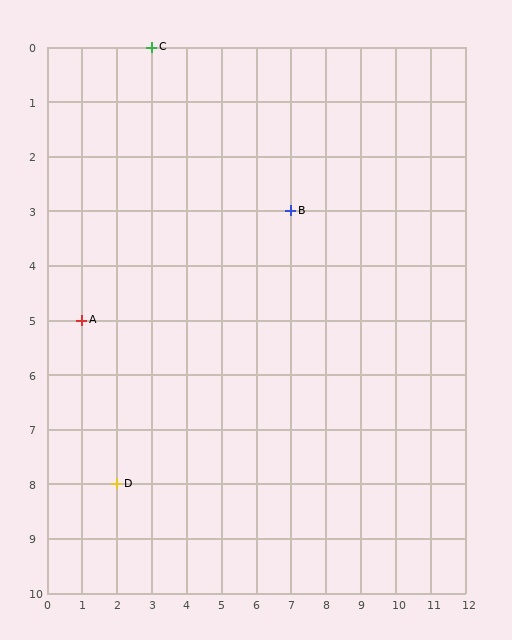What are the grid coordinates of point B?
Point B is at grid coordinates (7, 3).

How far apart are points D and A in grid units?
Points D and A are 1 column and 3 rows apart (about 3.2 grid units diagonally).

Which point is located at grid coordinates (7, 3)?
Point B is at (7, 3).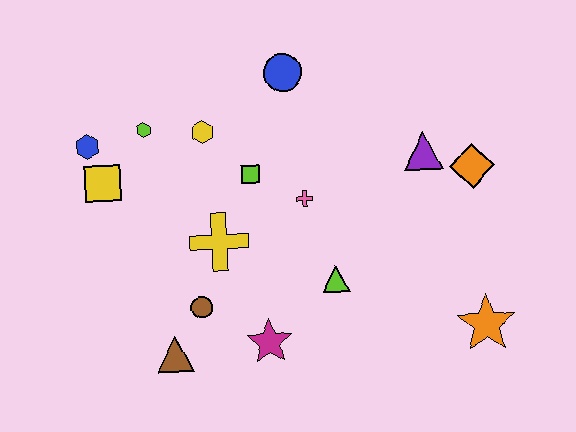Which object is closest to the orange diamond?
The purple triangle is closest to the orange diamond.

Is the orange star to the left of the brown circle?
No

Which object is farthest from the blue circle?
The orange star is farthest from the blue circle.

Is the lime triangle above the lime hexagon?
No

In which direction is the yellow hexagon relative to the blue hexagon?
The yellow hexagon is to the right of the blue hexagon.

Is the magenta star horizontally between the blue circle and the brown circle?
Yes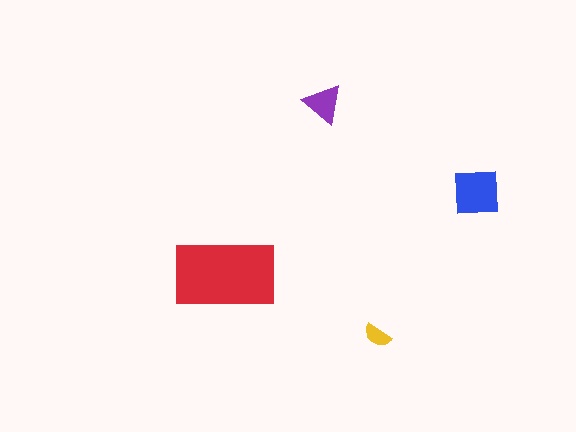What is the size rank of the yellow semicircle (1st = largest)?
4th.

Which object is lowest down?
The yellow semicircle is bottommost.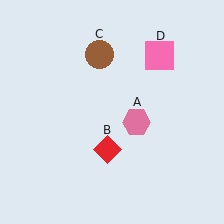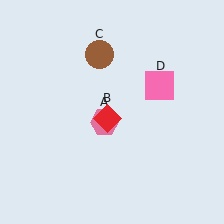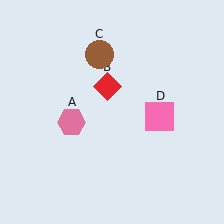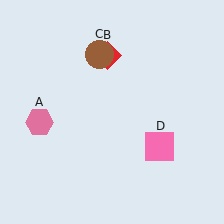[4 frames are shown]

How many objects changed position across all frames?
3 objects changed position: pink hexagon (object A), red diamond (object B), pink square (object D).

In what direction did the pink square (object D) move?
The pink square (object D) moved down.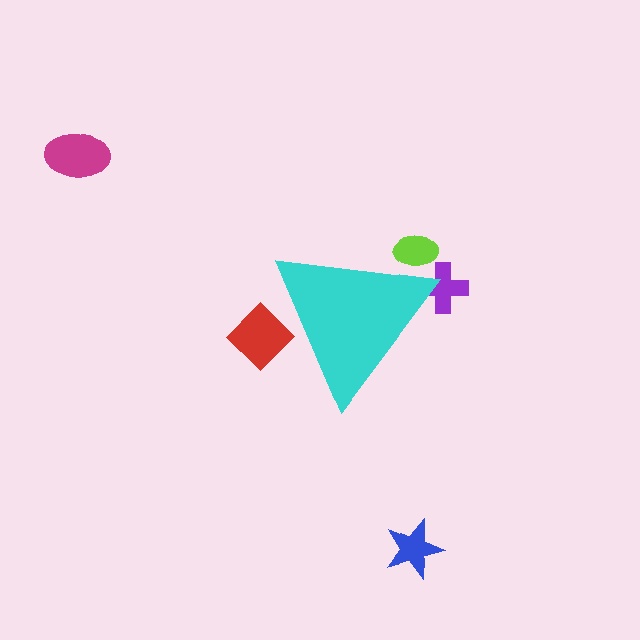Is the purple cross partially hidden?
Yes, the purple cross is partially hidden behind the cyan triangle.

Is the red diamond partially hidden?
Yes, the red diamond is partially hidden behind the cyan triangle.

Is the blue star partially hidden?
No, the blue star is fully visible.